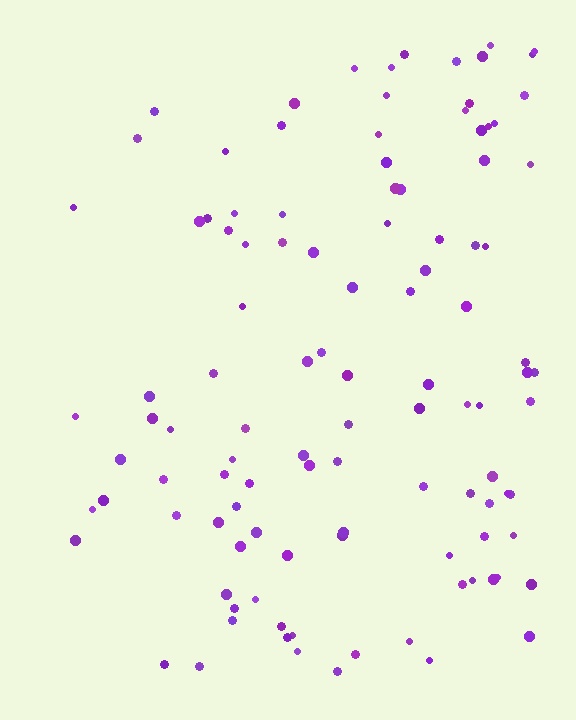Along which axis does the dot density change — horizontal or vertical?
Horizontal.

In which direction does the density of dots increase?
From left to right, with the right side densest.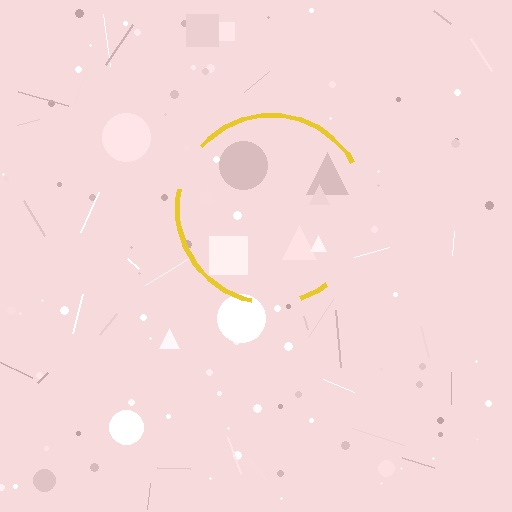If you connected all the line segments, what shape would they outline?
They would outline a circle.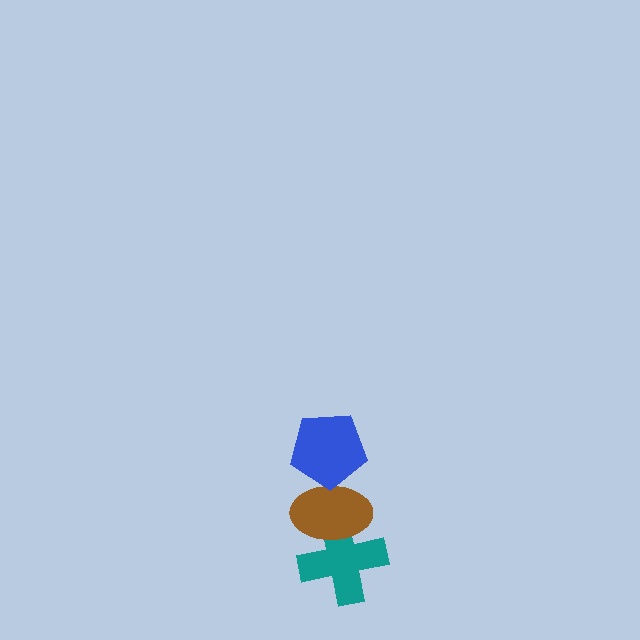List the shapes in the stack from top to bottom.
From top to bottom: the blue pentagon, the brown ellipse, the teal cross.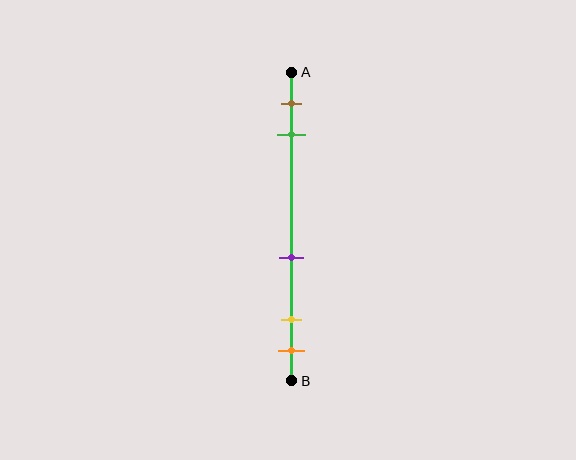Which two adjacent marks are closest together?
The yellow and orange marks are the closest adjacent pair.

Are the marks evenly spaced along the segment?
No, the marks are not evenly spaced.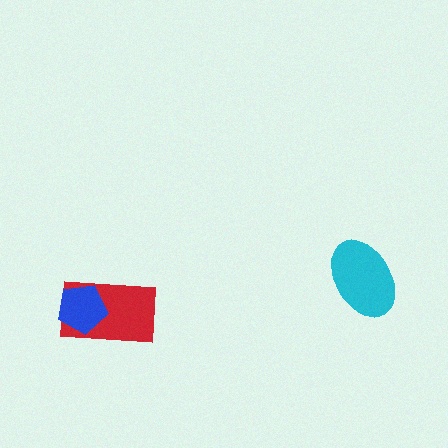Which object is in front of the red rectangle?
The blue pentagon is in front of the red rectangle.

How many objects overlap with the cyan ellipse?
0 objects overlap with the cyan ellipse.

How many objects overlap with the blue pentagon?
1 object overlaps with the blue pentagon.